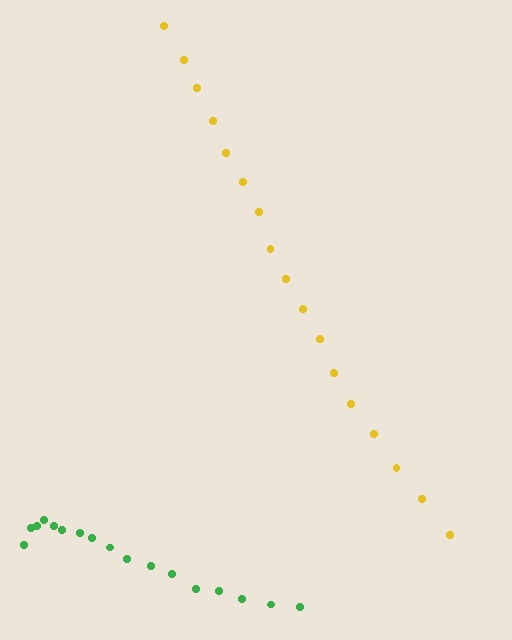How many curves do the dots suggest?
There are 2 distinct paths.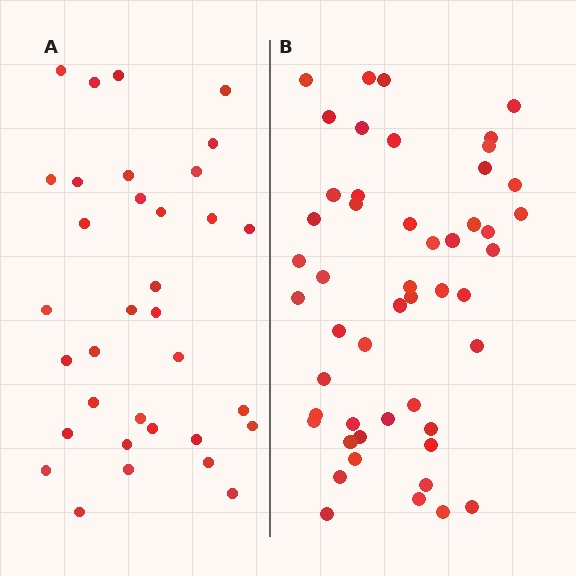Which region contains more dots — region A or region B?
Region B (the right region) has more dots.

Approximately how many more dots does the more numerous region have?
Region B has approximately 15 more dots than region A.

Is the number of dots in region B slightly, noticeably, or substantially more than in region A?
Region B has substantially more. The ratio is roughly 1.5 to 1.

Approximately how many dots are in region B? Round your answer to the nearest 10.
About 50 dots.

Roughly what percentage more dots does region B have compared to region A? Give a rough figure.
About 45% more.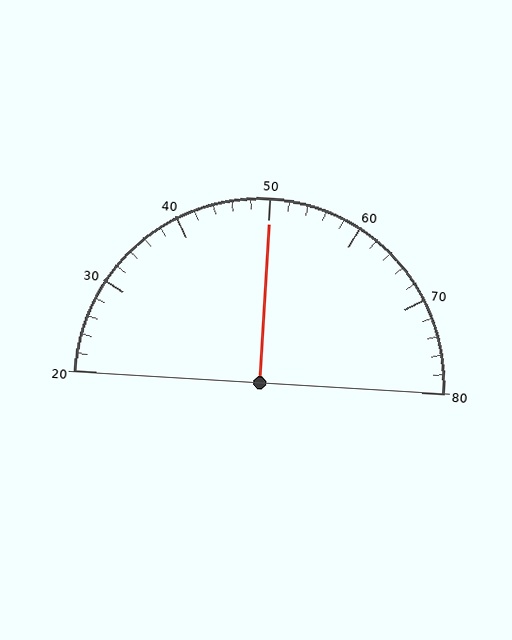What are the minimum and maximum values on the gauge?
The gauge ranges from 20 to 80.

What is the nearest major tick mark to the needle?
The nearest major tick mark is 50.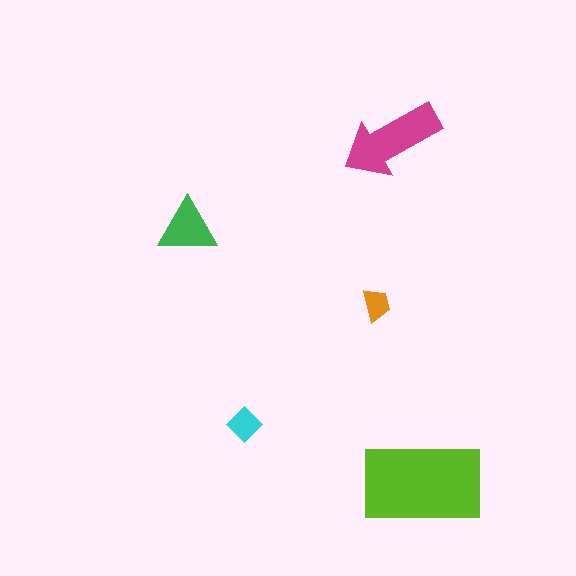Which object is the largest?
The lime rectangle.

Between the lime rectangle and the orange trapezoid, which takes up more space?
The lime rectangle.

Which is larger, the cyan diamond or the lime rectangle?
The lime rectangle.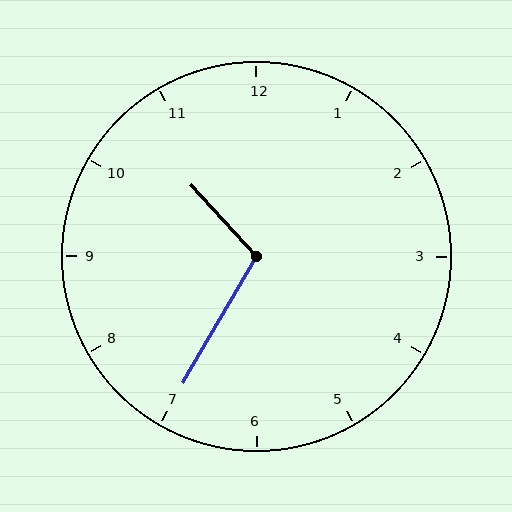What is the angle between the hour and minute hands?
Approximately 108 degrees.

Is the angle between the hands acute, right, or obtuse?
It is obtuse.